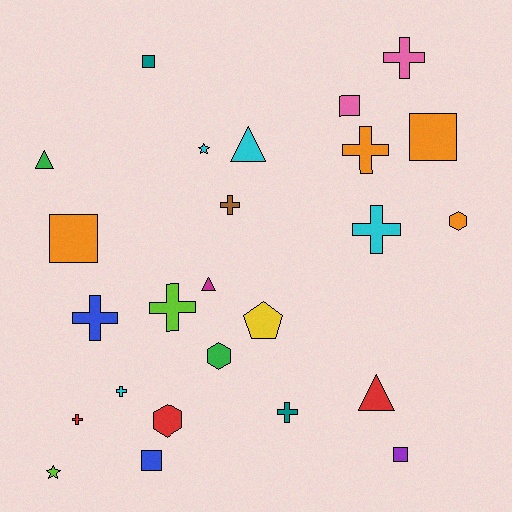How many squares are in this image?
There are 6 squares.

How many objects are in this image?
There are 25 objects.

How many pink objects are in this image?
There are 2 pink objects.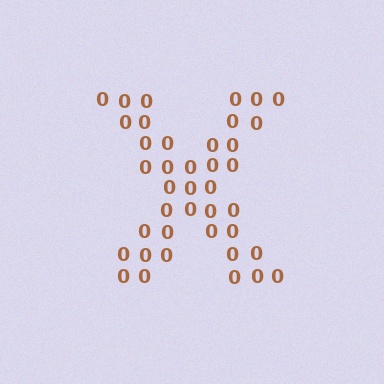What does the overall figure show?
The overall figure shows the letter X.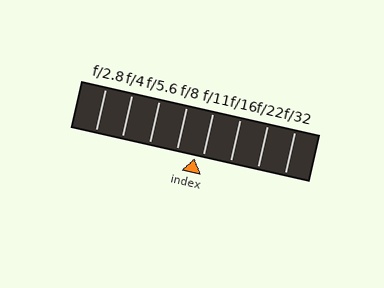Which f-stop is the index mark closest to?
The index mark is closest to f/11.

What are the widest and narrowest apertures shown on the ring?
The widest aperture shown is f/2.8 and the narrowest is f/32.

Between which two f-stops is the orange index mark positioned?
The index mark is between f/8 and f/11.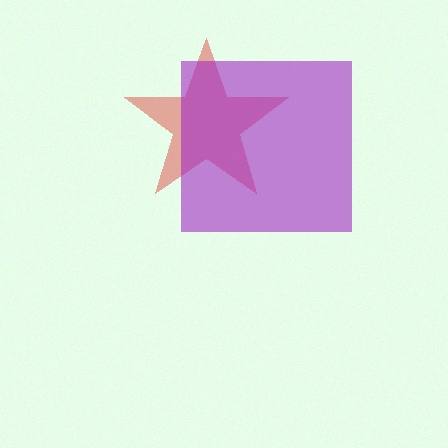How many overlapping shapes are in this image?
There are 2 overlapping shapes in the image.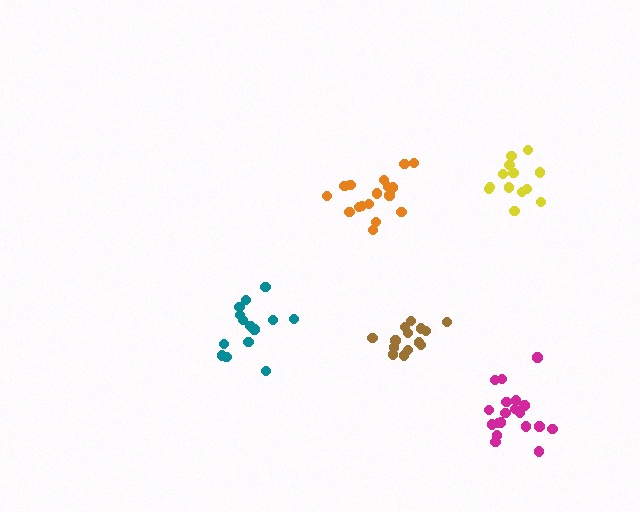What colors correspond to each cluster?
The clusters are colored: teal, brown, yellow, magenta, orange.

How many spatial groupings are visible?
There are 5 spatial groupings.